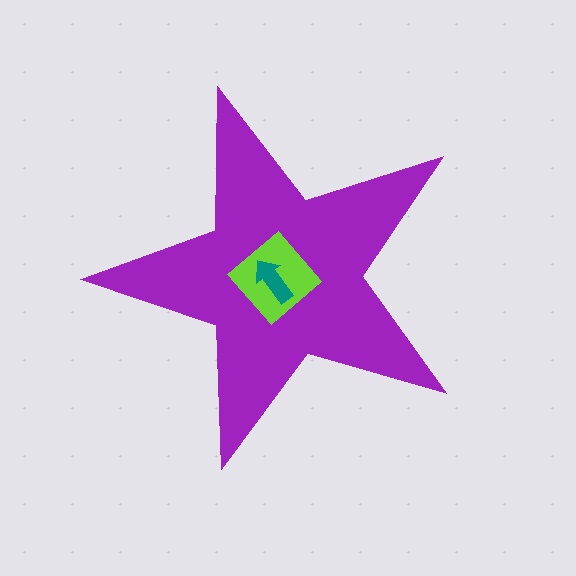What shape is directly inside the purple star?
The lime diamond.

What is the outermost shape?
The purple star.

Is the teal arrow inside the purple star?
Yes.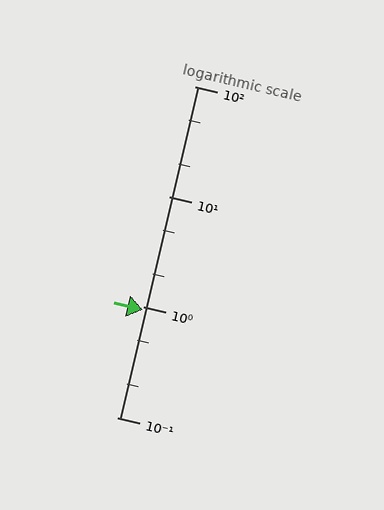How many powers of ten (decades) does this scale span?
The scale spans 3 decades, from 0.1 to 100.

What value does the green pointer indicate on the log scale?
The pointer indicates approximately 0.94.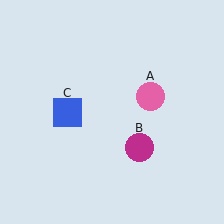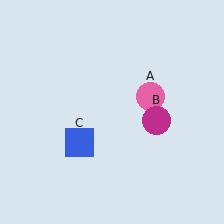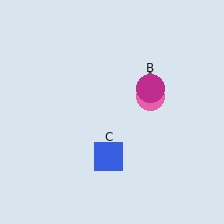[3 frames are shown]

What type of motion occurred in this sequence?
The magenta circle (object B), blue square (object C) rotated counterclockwise around the center of the scene.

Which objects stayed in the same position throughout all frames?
Pink circle (object A) remained stationary.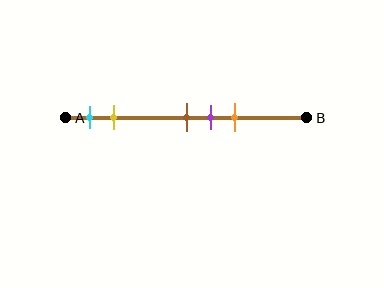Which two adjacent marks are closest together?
The brown and purple marks are the closest adjacent pair.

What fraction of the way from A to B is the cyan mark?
The cyan mark is approximately 10% (0.1) of the way from A to B.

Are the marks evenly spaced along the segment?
No, the marks are not evenly spaced.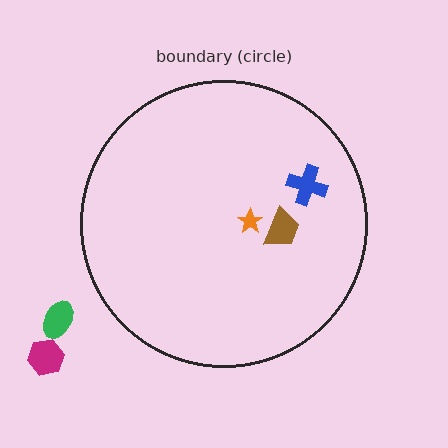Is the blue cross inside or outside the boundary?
Inside.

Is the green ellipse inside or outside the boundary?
Outside.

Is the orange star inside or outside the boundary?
Inside.